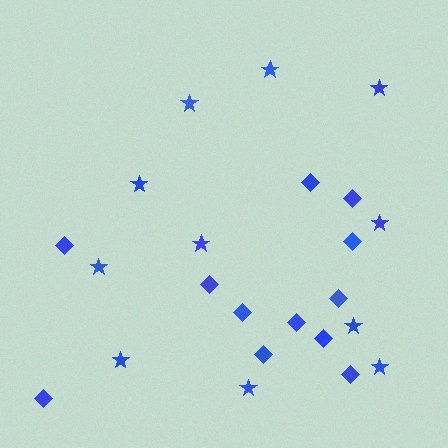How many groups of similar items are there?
There are 2 groups: one group of stars (11) and one group of diamonds (12).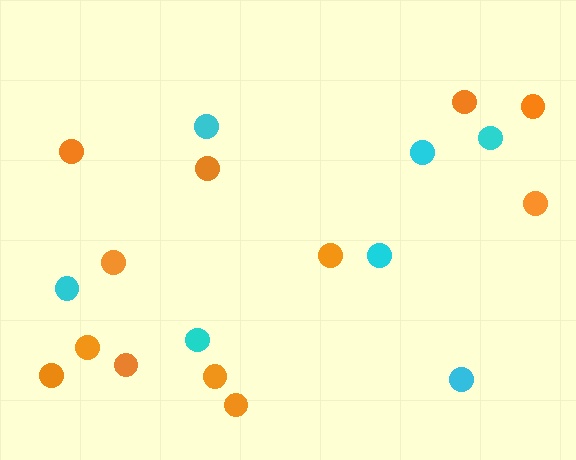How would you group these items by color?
There are 2 groups: one group of orange circles (12) and one group of cyan circles (7).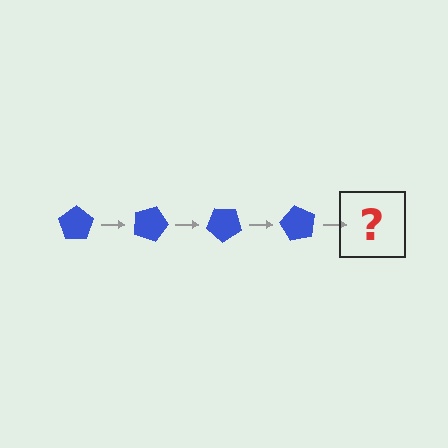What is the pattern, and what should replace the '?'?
The pattern is that the pentagon rotates 20 degrees each step. The '?' should be a blue pentagon rotated 80 degrees.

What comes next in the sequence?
The next element should be a blue pentagon rotated 80 degrees.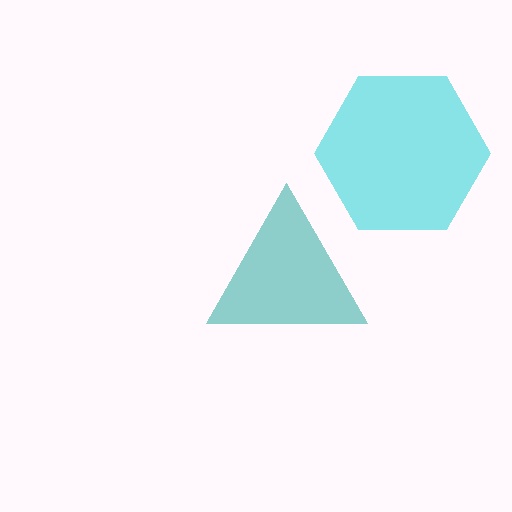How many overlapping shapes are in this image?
There are 2 overlapping shapes in the image.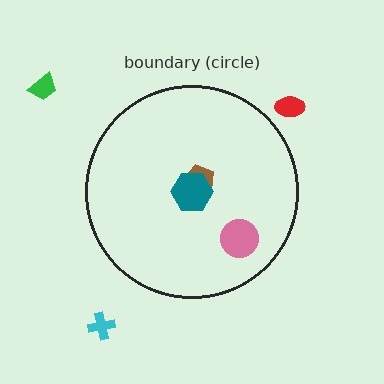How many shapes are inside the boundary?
3 inside, 3 outside.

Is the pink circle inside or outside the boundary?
Inside.